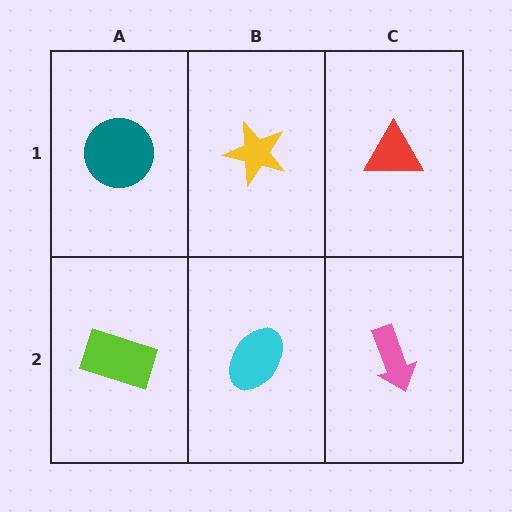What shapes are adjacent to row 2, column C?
A red triangle (row 1, column C), a cyan ellipse (row 2, column B).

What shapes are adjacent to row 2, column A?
A teal circle (row 1, column A), a cyan ellipse (row 2, column B).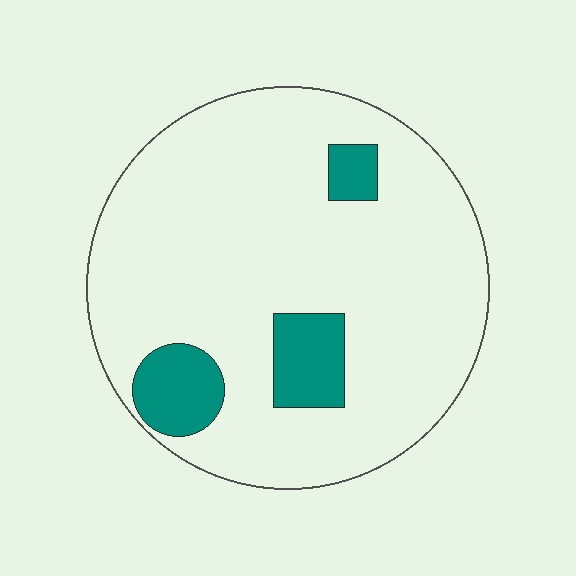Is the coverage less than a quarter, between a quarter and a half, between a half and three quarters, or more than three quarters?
Less than a quarter.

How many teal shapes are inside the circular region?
3.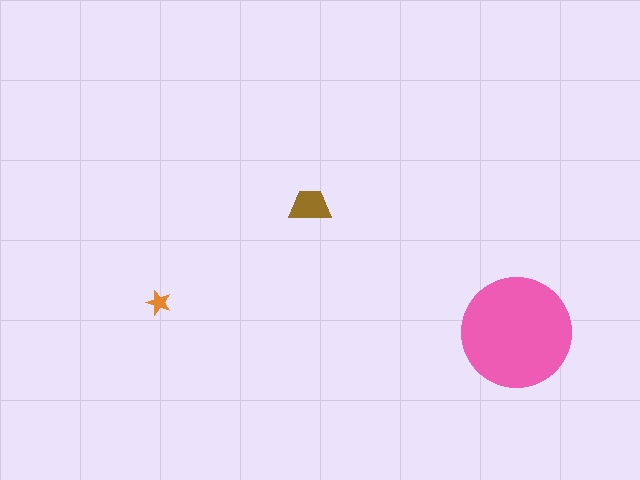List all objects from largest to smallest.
The pink circle, the brown trapezoid, the orange star.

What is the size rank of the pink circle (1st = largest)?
1st.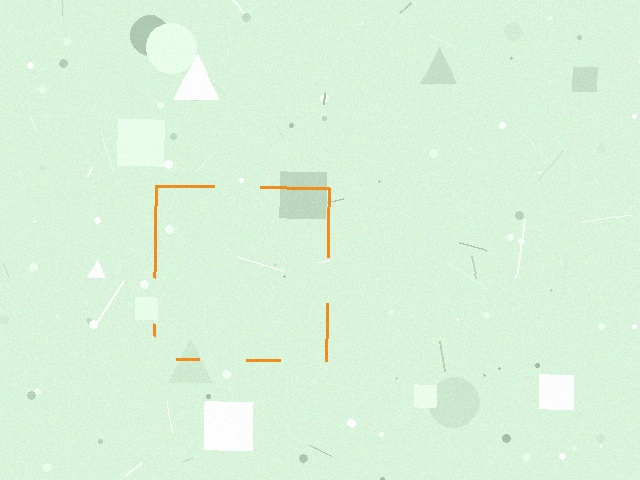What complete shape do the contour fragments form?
The contour fragments form a square.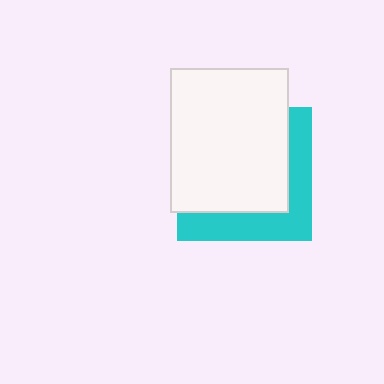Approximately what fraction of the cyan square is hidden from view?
Roughly 66% of the cyan square is hidden behind the white rectangle.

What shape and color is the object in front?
The object in front is a white rectangle.